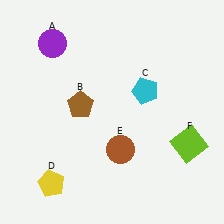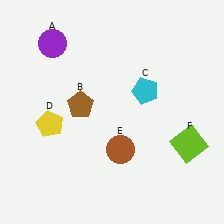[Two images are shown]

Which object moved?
The yellow pentagon (D) moved up.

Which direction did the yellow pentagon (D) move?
The yellow pentagon (D) moved up.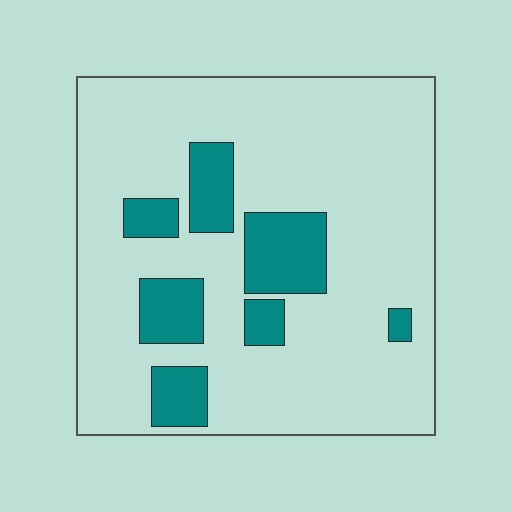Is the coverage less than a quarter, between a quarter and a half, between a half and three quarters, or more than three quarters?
Less than a quarter.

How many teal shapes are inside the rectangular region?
7.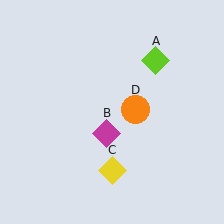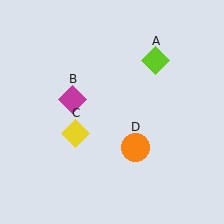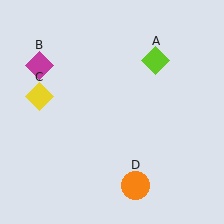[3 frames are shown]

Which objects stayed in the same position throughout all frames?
Lime diamond (object A) remained stationary.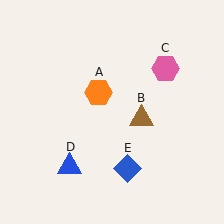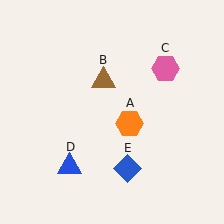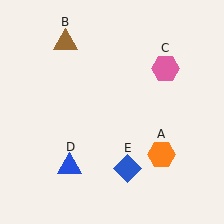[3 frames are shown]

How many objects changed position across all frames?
2 objects changed position: orange hexagon (object A), brown triangle (object B).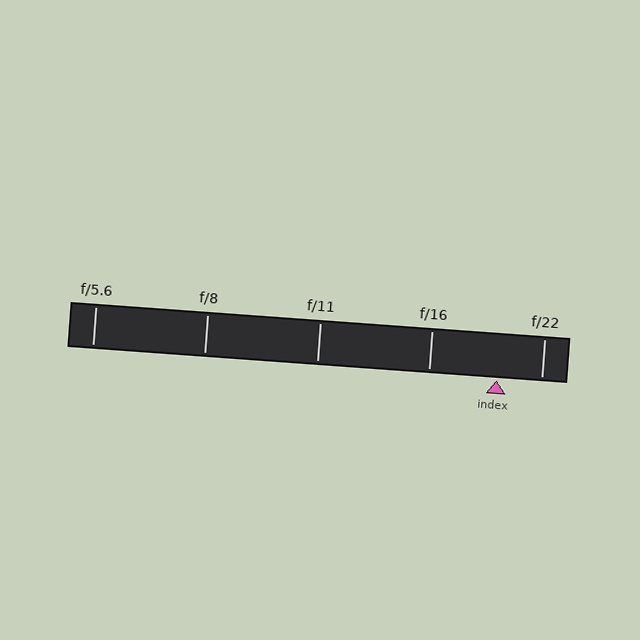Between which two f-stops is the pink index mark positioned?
The index mark is between f/16 and f/22.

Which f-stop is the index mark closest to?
The index mark is closest to f/22.